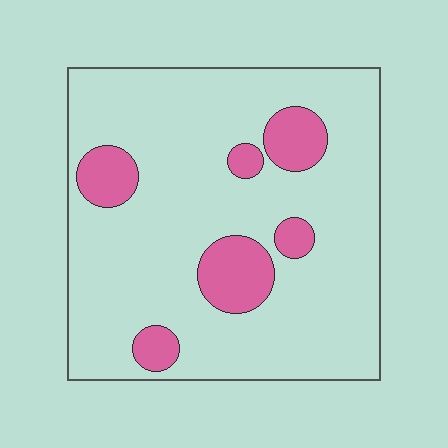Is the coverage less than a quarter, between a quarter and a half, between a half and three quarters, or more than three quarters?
Less than a quarter.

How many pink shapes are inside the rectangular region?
6.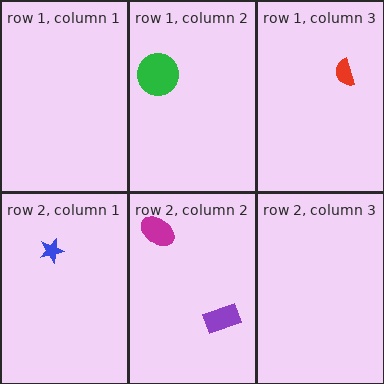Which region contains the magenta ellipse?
The row 2, column 2 region.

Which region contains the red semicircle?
The row 1, column 3 region.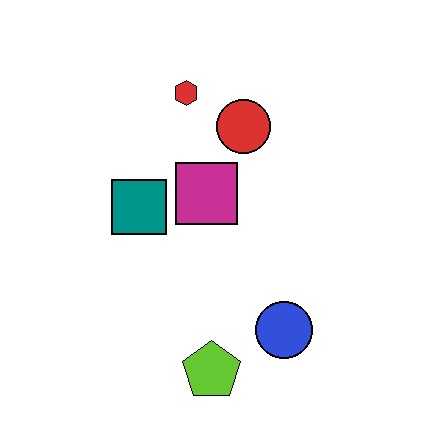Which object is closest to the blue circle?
The lime pentagon is closest to the blue circle.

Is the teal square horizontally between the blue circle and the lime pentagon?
No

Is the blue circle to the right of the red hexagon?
Yes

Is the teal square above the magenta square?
No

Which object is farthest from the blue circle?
The red hexagon is farthest from the blue circle.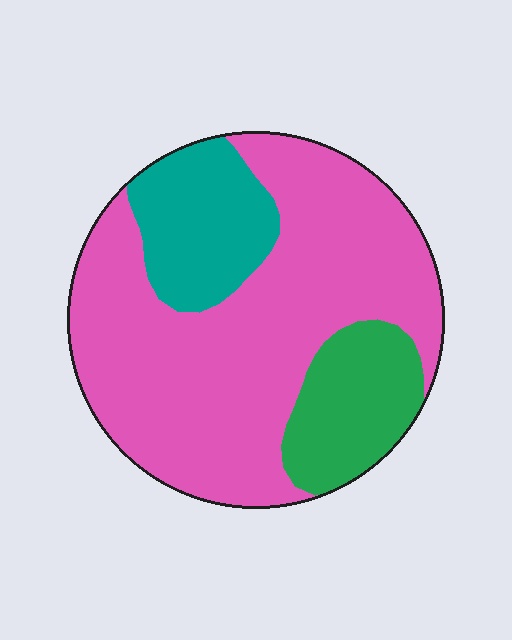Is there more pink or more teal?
Pink.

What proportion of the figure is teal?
Teal covers 17% of the figure.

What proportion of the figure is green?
Green covers roughly 15% of the figure.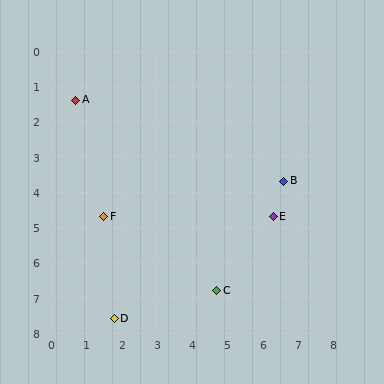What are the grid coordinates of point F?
Point F is at approximately (1.5, 4.7).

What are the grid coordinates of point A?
Point A is at approximately (0.7, 1.4).